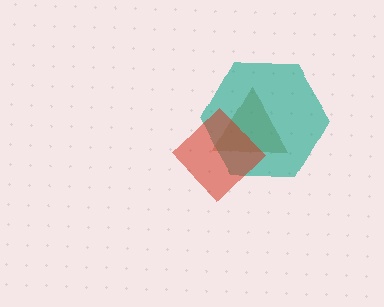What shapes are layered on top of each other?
The layered shapes are: a brown triangle, a teal hexagon, a red diamond.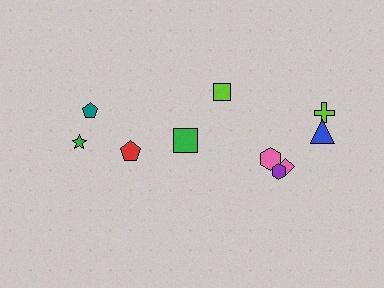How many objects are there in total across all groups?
There are 10 objects.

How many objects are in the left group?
There are 4 objects.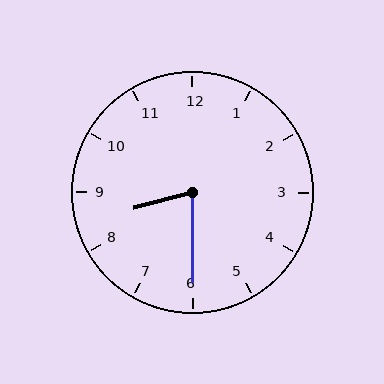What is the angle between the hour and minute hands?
Approximately 75 degrees.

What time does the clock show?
8:30.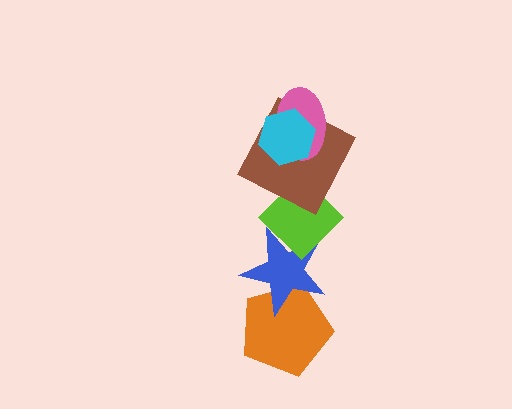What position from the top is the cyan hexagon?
The cyan hexagon is 1st from the top.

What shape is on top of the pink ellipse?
The cyan hexagon is on top of the pink ellipse.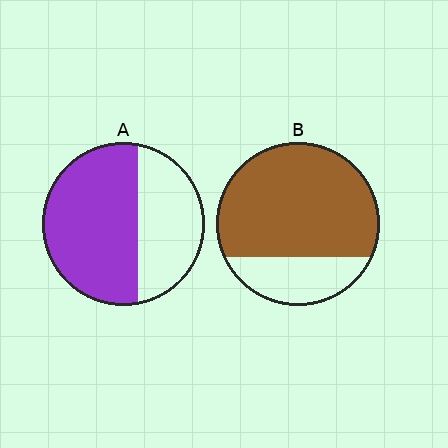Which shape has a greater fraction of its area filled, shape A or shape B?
Shape B.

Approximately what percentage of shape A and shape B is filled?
A is approximately 60% and B is approximately 75%.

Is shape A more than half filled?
Yes.